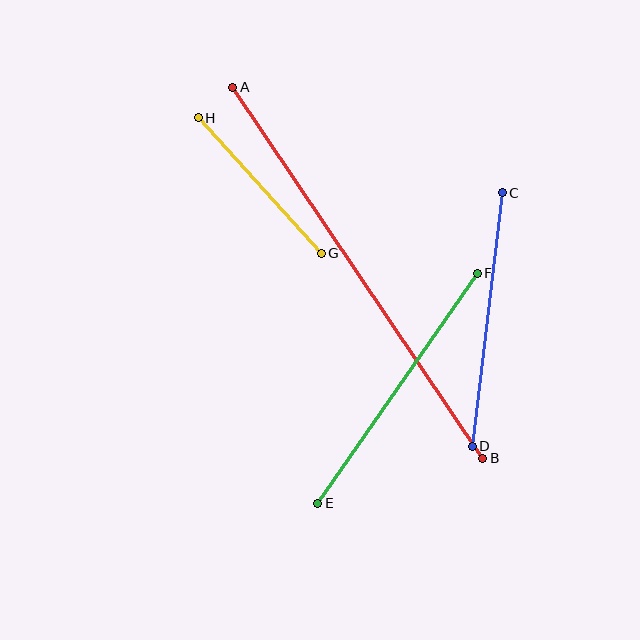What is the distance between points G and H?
The distance is approximately 183 pixels.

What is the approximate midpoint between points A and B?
The midpoint is at approximately (358, 273) pixels.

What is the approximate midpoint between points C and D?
The midpoint is at approximately (487, 319) pixels.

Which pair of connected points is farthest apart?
Points A and B are farthest apart.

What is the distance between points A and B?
The distance is approximately 447 pixels.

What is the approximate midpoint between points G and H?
The midpoint is at approximately (260, 185) pixels.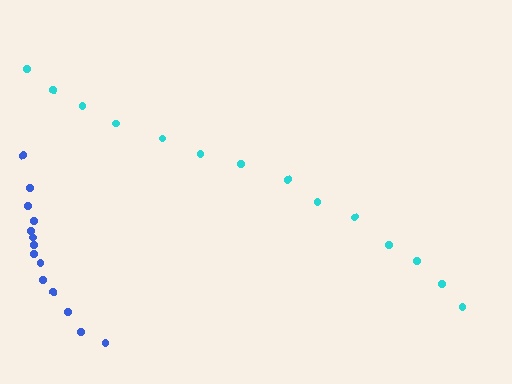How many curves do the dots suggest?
There are 2 distinct paths.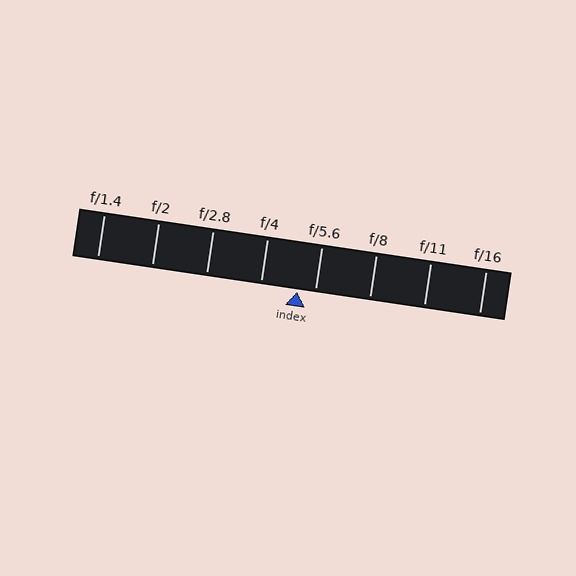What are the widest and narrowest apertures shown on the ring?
The widest aperture shown is f/1.4 and the narrowest is f/16.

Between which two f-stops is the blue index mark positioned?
The index mark is between f/4 and f/5.6.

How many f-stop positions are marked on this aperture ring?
There are 8 f-stop positions marked.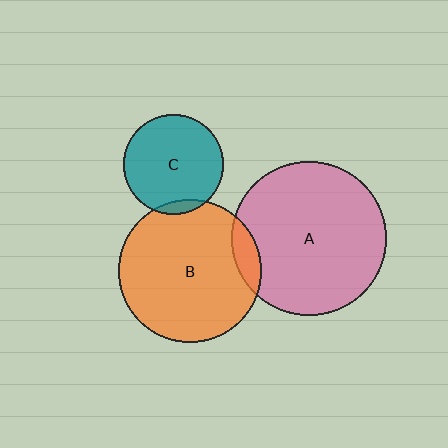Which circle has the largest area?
Circle A (pink).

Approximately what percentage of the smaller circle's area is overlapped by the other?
Approximately 10%.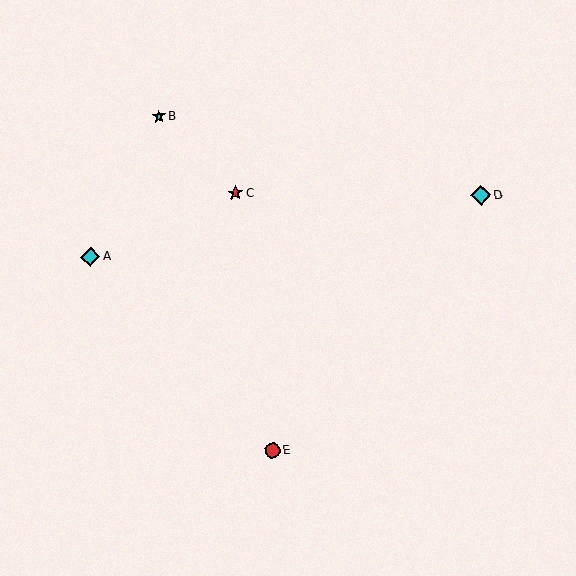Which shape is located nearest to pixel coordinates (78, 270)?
The cyan diamond (labeled A) at (90, 257) is nearest to that location.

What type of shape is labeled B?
Shape B is a cyan star.